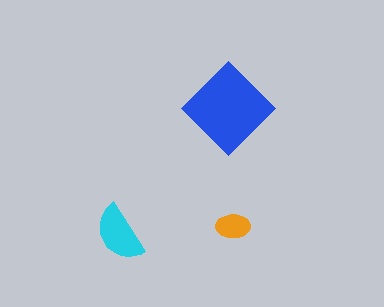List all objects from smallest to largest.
The orange ellipse, the cyan semicircle, the blue diamond.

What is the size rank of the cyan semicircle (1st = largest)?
2nd.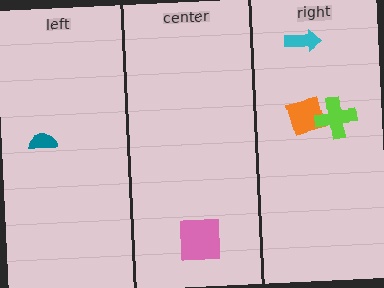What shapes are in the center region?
The pink square.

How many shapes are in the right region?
3.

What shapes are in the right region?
The orange diamond, the cyan arrow, the lime cross.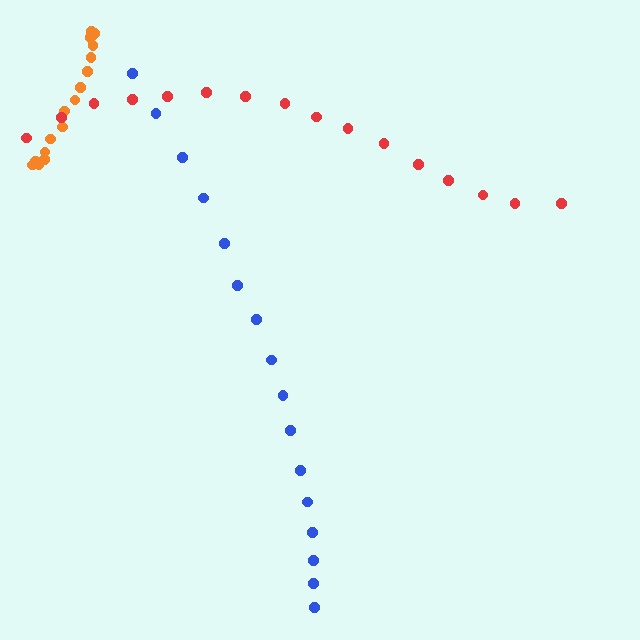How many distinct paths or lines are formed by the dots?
There are 3 distinct paths.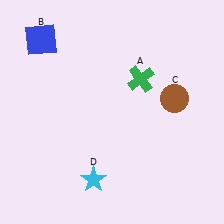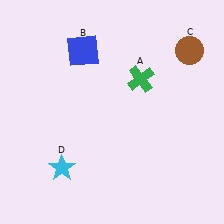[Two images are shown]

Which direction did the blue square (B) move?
The blue square (B) moved right.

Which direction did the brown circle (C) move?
The brown circle (C) moved up.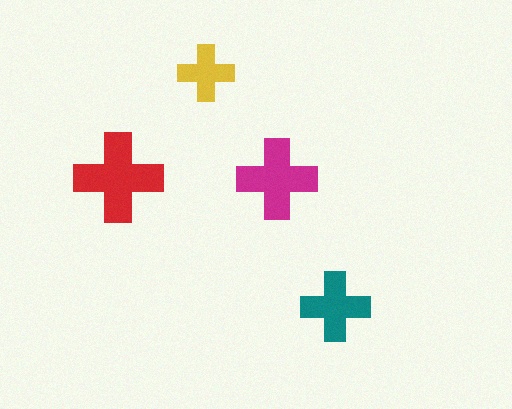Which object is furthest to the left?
The red cross is leftmost.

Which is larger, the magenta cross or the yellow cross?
The magenta one.